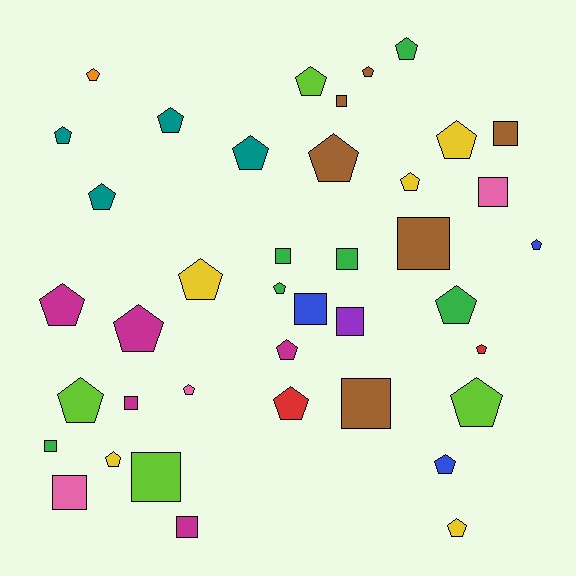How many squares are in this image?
There are 14 squares.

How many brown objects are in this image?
There are 6 brown objects.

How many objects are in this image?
There are 40 objects.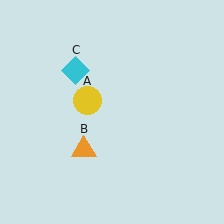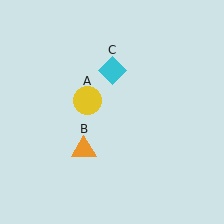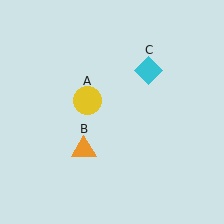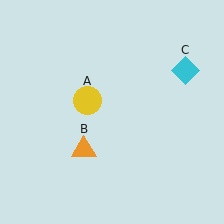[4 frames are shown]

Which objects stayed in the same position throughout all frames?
Yellow circle (object A) and orange triangle (object B) remained stationary.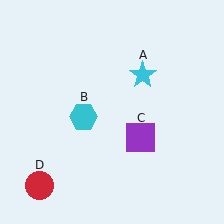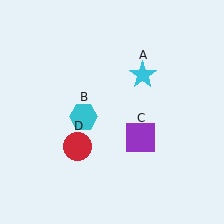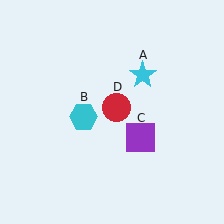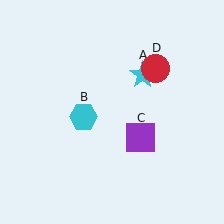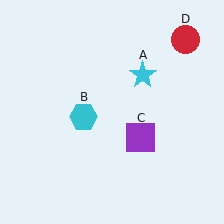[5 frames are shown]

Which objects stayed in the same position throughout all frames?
Cyan star (object A) and cyan hexagon (object B) and purple square (object C) remained stationary.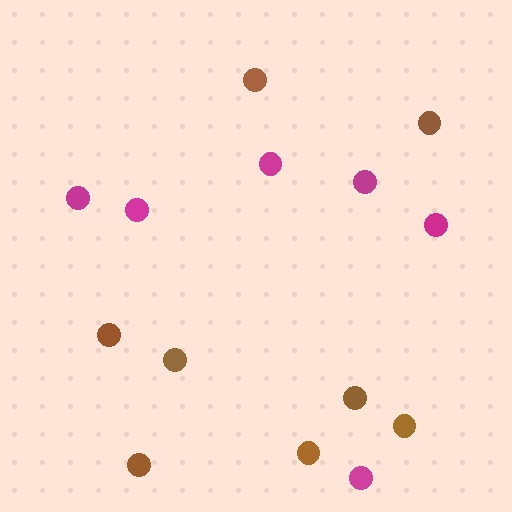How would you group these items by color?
There are 2 groups: one group of magenta circles (6) and one group of brown circles (8).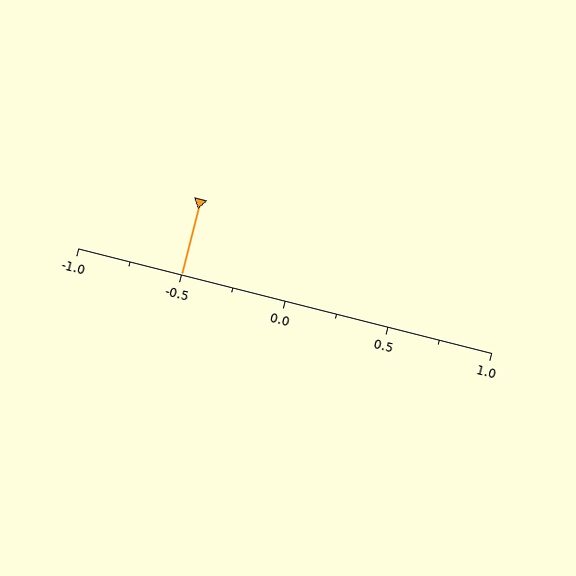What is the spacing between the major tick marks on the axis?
The major ticks are spaced 0.5 apart.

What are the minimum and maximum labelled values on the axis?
The axis runs from -1.0 to 1.0.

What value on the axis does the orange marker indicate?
The marker indicates approximately -0.5.